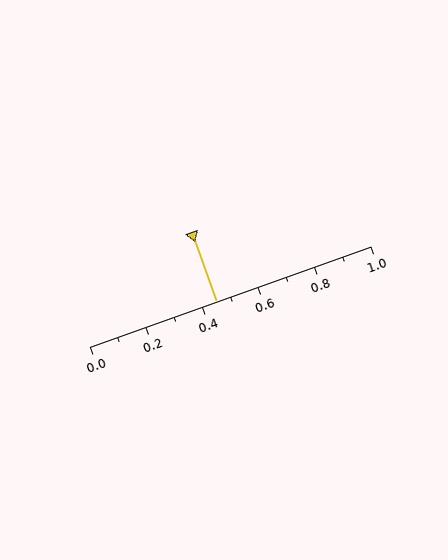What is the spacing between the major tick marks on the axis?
The major ticks are spaced 0.2 apart.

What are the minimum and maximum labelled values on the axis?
The axis runs from 0.0 to 1.0.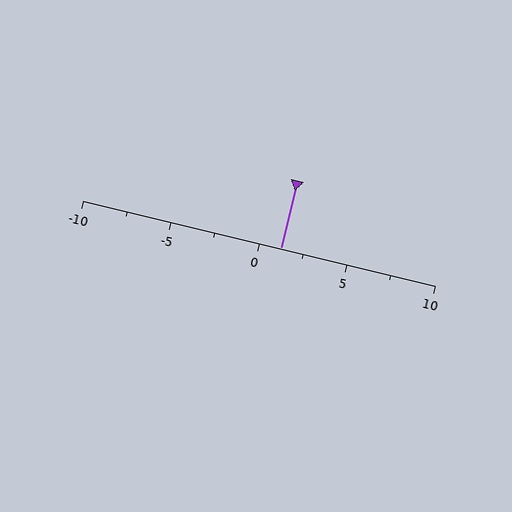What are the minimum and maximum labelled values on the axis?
The axis runs from -10 to 10.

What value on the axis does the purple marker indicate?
The marker indicates approximately 1.2.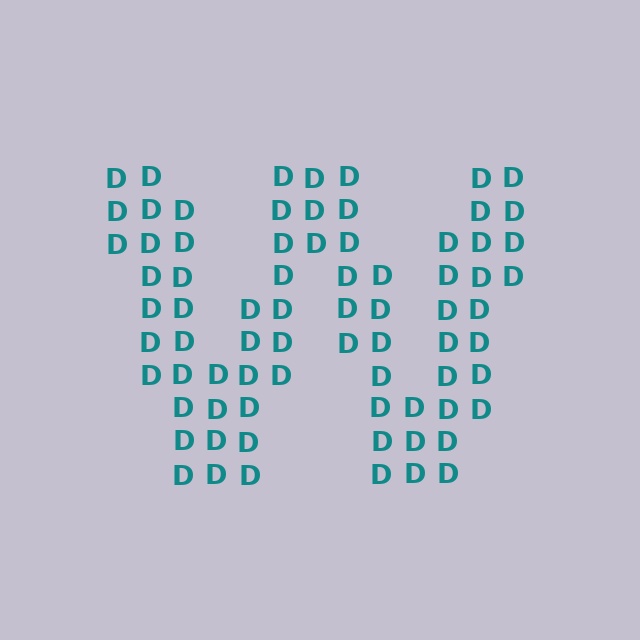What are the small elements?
The small elements are letter D's.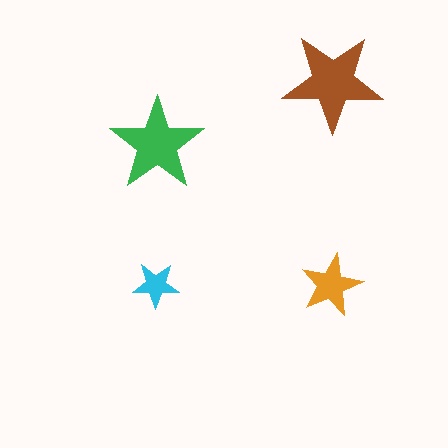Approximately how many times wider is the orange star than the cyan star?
About 1.5 times wider.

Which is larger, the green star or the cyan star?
The green one.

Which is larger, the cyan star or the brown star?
The brown one.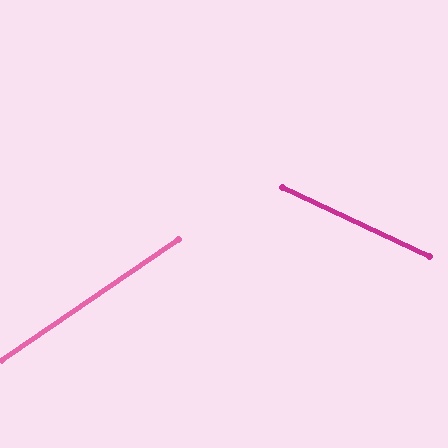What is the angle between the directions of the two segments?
Approximately 59 degrees.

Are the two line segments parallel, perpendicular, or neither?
Neither parallel nor perpendicular — they differ by about 59°.